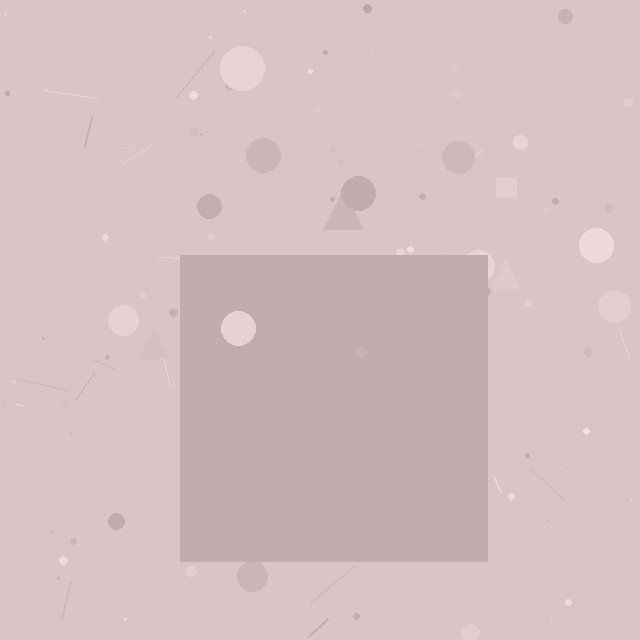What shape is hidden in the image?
A square is hidden in the image.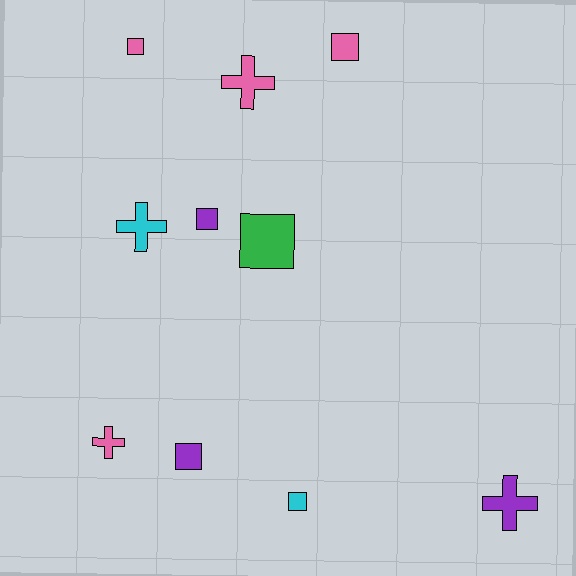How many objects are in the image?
There are 10 objects.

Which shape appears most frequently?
Square, with 6 objects.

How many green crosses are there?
There are no green crosses.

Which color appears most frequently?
Pink, with 4 objects.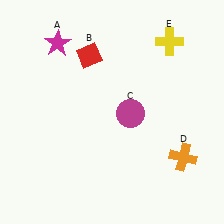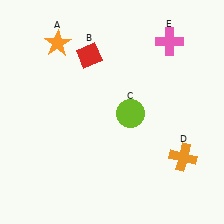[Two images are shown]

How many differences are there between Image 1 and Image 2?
There are 3 differences between the two images.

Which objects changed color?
A changed from magenta to orange. C changed from magenta to lime. E changed from yellow to pink.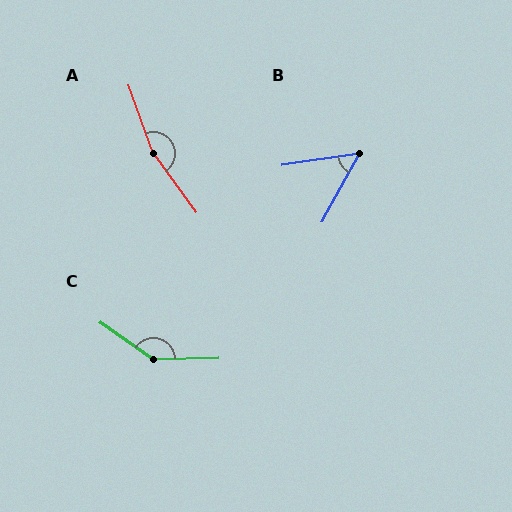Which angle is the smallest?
B, at approximately 53 degrees.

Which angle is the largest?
A, at approximately 164 degrees.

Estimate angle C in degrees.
Approximately 144 degrees.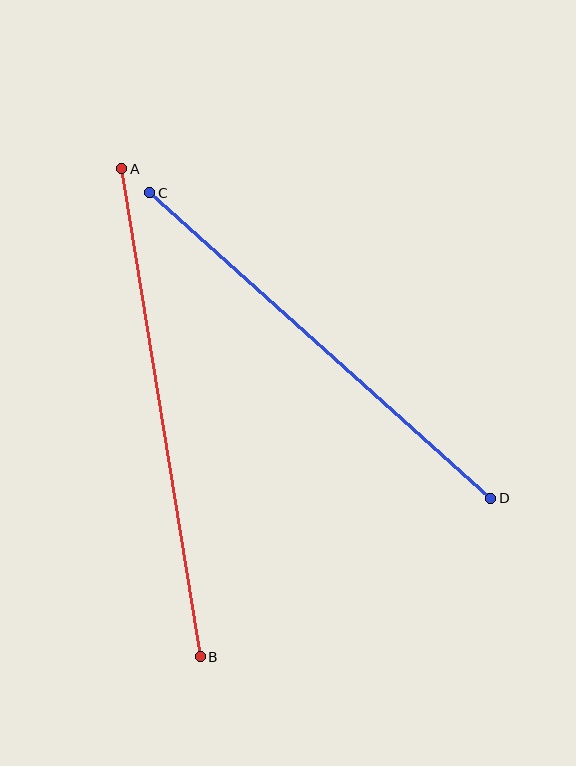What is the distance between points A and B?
The distance is approximately 494 pixels.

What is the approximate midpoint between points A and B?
The midpoint is at approximately (161, 413) pixels.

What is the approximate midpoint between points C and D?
The midpoint is at approximately (320, 346) pixels.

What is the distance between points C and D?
The distance is approximately 458 pixels.